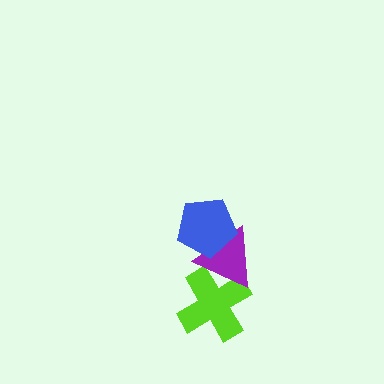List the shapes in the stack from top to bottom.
From top to bottom: the blue pentagon, the purple triangle, the lime cross.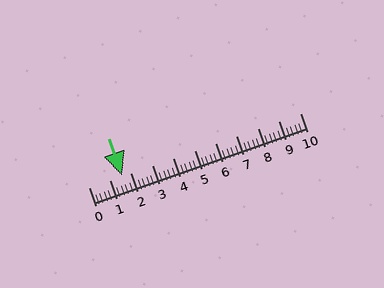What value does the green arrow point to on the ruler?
The green arrow points to approximately 1.6.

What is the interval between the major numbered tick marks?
The major tick marks are spaced 1 units apart.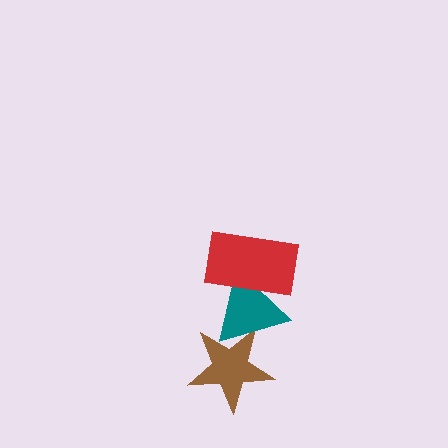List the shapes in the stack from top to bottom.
From top to bottom: the red rectangle, the teal triangle, the brown star.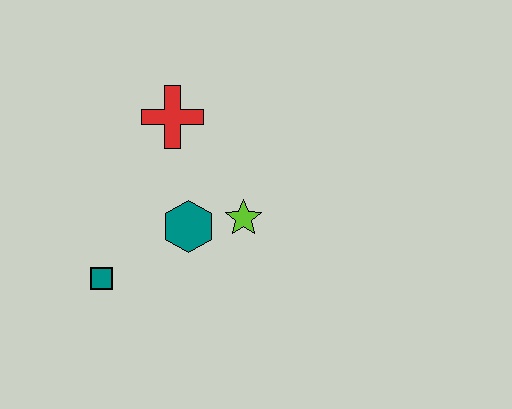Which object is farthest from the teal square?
The red cross is farthest from the teal square.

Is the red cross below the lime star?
No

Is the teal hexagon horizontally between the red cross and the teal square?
No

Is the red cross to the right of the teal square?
Yes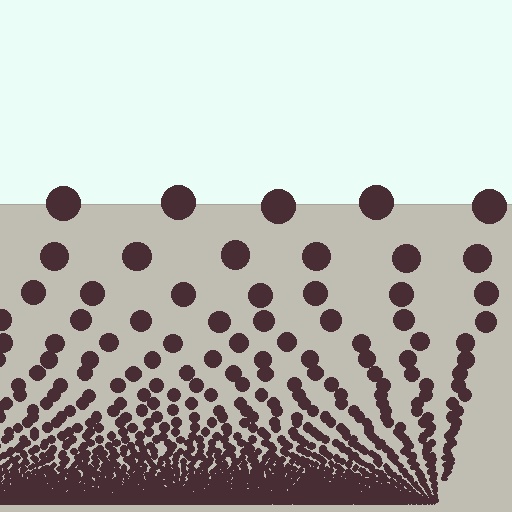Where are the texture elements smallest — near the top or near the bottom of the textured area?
Near the bottom.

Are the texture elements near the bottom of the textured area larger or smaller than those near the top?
Smaller. The gradient is inverted — elements near the bottom are smaller and denser.